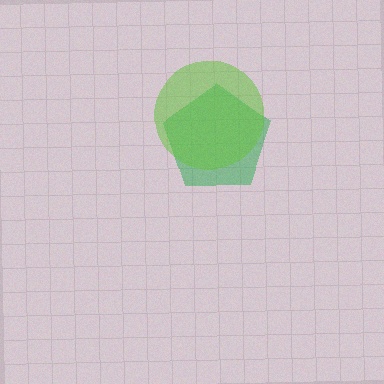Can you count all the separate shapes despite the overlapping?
Yes, there are 2 separate shapes.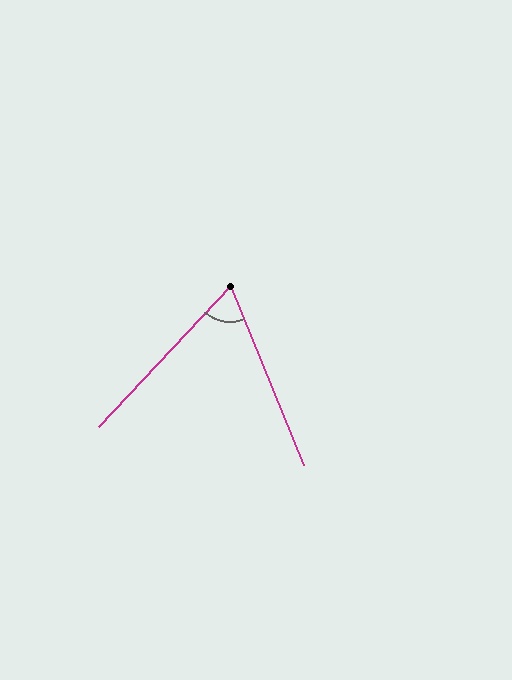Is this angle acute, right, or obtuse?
It is acute.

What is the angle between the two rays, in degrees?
Approximately 65 degrees.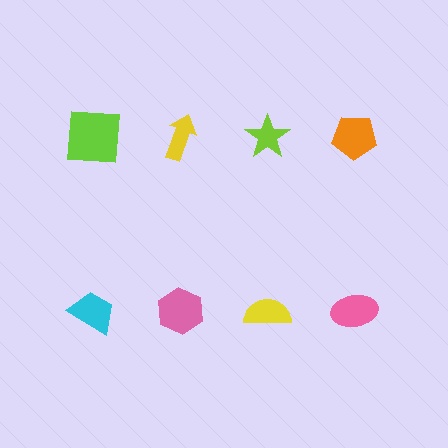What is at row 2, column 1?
A cyan trapezoid.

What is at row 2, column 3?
A yellow semicircle.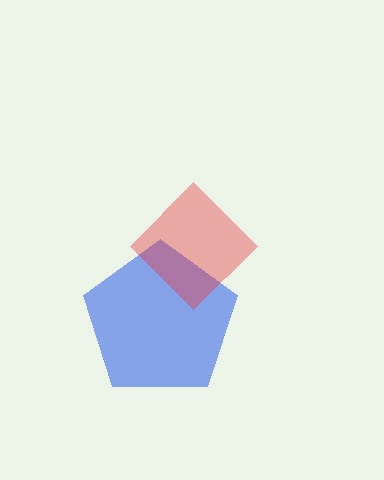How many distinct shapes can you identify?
There are 2 distinct shapes: a blue pentagon, a red diamond.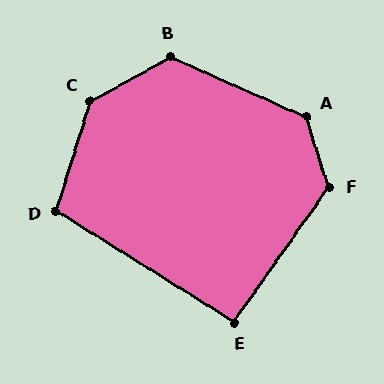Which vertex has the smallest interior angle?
E, at approximately 93 degrees.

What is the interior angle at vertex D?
Approximately 105 degrees (obtuse).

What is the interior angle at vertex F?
Approximately 127 degrees (obtuse).